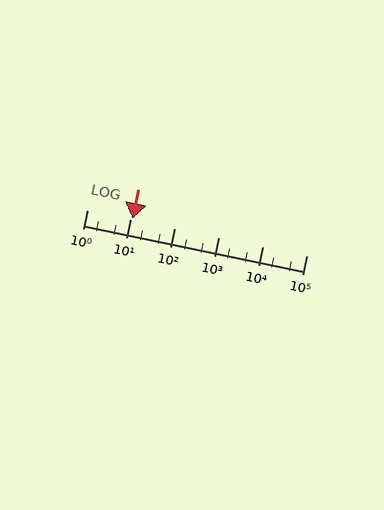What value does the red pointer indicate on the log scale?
The pointer indicates approximately 11.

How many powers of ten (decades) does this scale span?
The scale spans 5 decades, from 1 to 100000.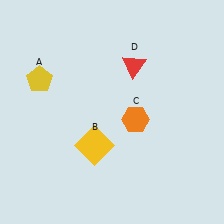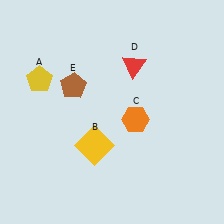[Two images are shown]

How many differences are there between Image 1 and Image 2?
There is 1 difference between the two images.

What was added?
A brown pentagon (E) was added in Image 2.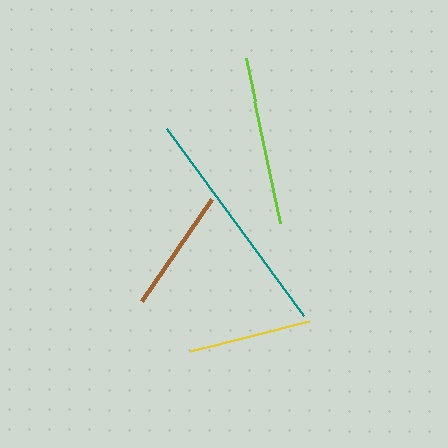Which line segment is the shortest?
The yellow line is the shortest at approximately 122 pixels.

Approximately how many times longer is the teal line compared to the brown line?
The teal line is approximately 1.9 times the length of the brown line.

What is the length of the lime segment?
The lime segment is approximately 169 pixels long.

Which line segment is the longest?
The teal line is the longest at approximately 231 pixels.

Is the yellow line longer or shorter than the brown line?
The brown line is longer than the yellow line.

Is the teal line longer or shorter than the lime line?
The teal line is longer than the lime line.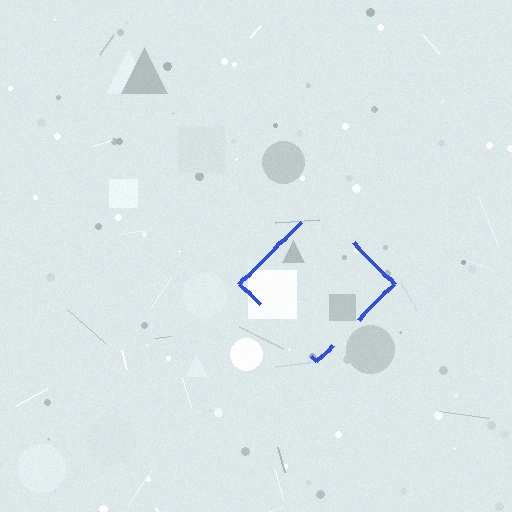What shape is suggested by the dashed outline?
The dashed outline suggests a diamond.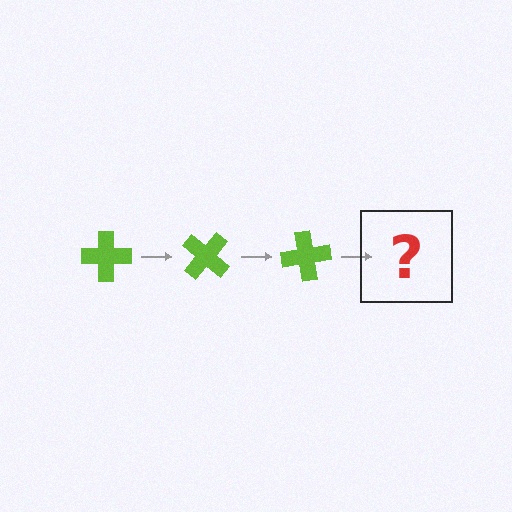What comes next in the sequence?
The next element should be a lime cross rotated 120 degrees.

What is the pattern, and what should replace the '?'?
The pattern is that the cross rotates 40 degrees each step. The '?' should be a lime cross rotated 120 degrees.